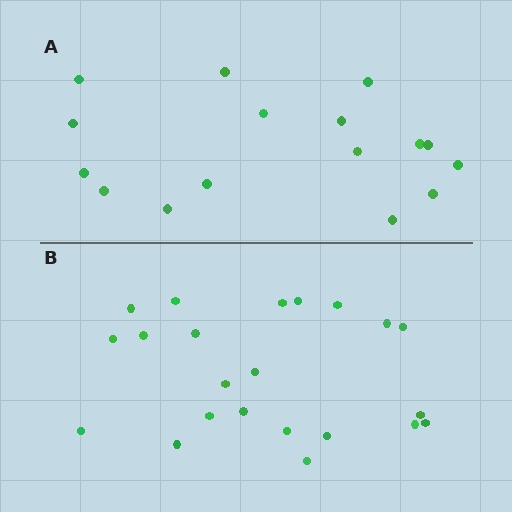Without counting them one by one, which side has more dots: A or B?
Region B (the bottom region) has more dots.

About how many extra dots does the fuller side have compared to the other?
Region B has about 6 more dots than region A.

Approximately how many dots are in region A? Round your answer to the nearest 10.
About 20 dots. (The exact count is 16, which rounds to 20.)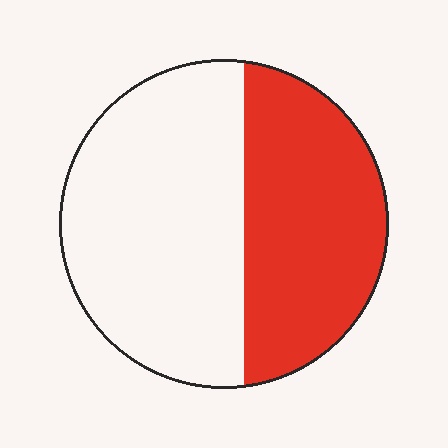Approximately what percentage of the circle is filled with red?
Approximately 40%.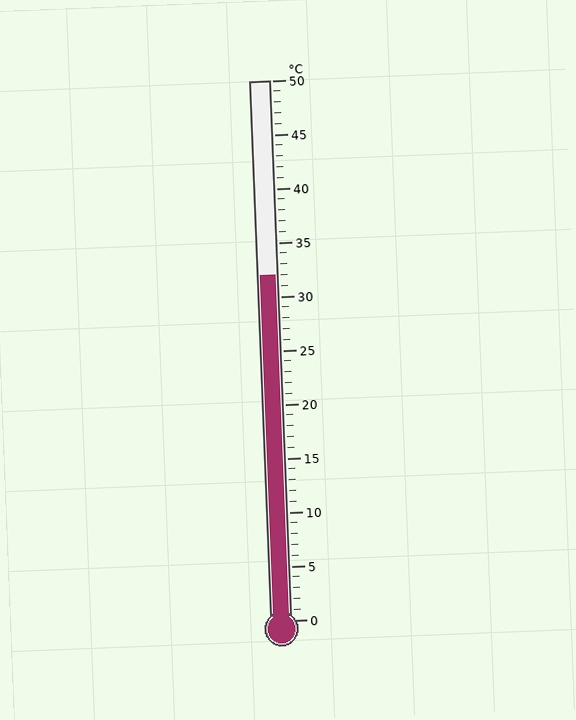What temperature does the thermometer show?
The thermometer shows approximately 32°C.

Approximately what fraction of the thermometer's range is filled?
The thermometer is filled to approximately 65% of its range.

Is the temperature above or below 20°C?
The temperature is above 20°C.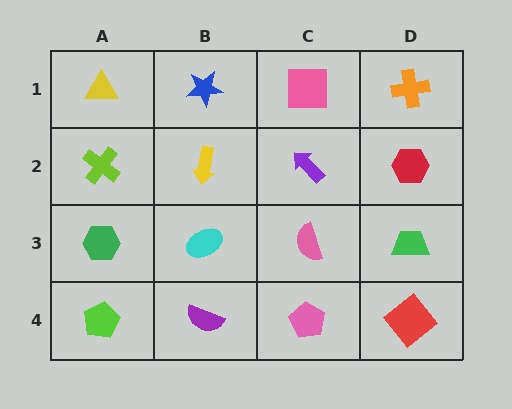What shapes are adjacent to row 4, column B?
A cyan ellipse (row 3, column B), a lime pentagon (row 4, column A), a pink pentagon (row 4, column C).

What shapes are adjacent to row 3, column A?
A lime cross (row 2, column A), a lime pentagon (row 4, column A), a cyan ellipse (row 3, column B).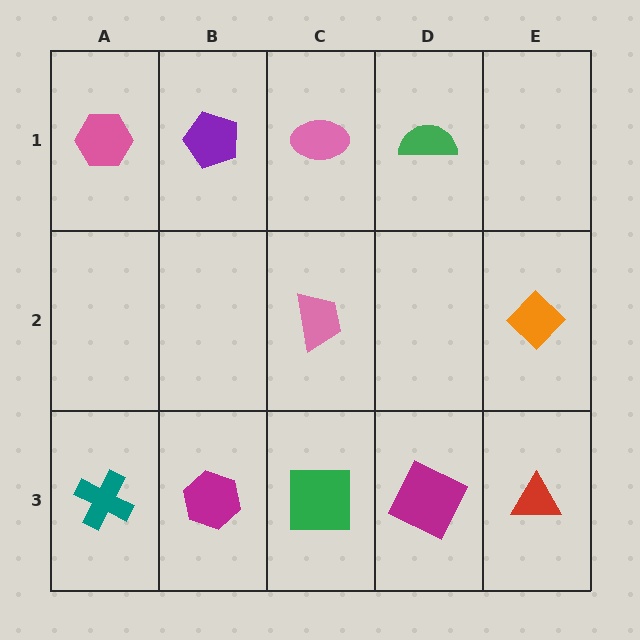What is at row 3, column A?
A teal cross.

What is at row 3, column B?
A magenta hexagon.